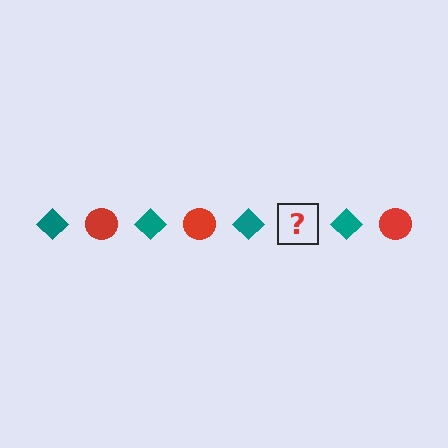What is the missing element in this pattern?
The missing element is a red circle.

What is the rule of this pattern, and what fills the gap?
The rule is that the pattern alternates between teal diamond and red circle. The gap should be filled with a red circle.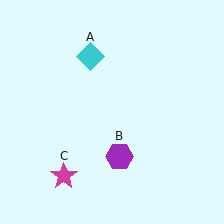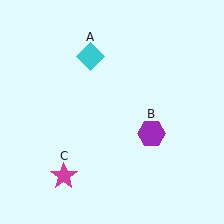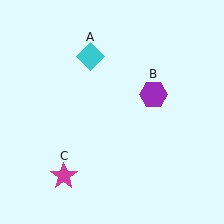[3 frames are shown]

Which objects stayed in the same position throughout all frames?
Cyan diamond (object A) and magenta star (object C) remained stationary.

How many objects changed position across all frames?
1 object changed position: purple hexagon (object B).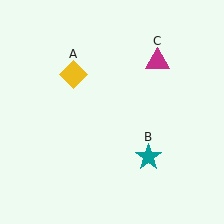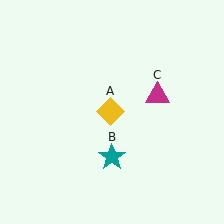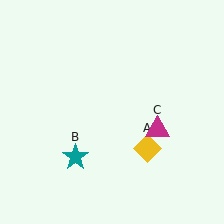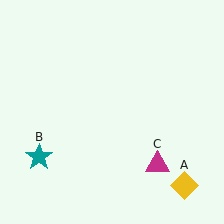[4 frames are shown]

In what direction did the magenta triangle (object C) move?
The magenta triangle (object C) moved down.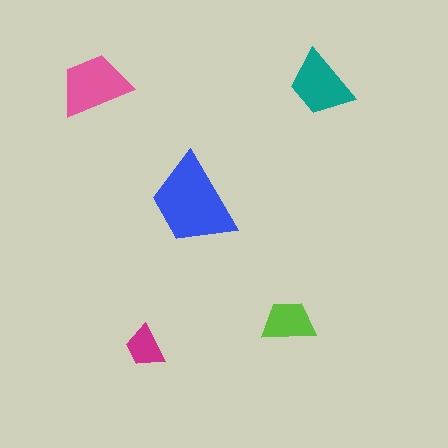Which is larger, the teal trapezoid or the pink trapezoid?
The pink one.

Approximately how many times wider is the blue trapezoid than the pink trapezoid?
About 1.5 times wider.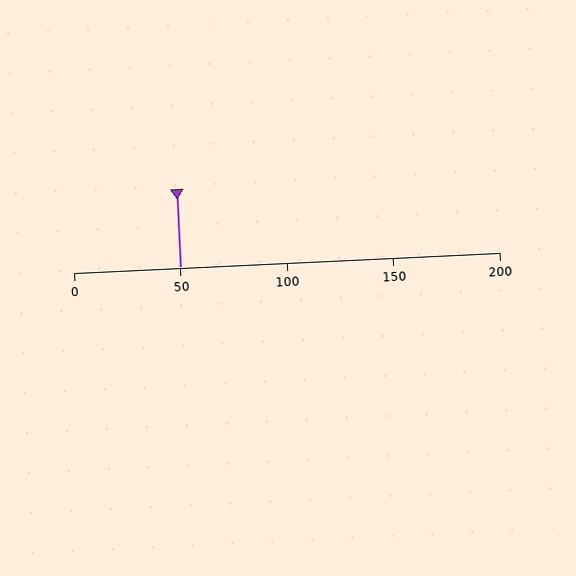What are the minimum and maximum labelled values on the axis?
The axis runs from 0 to 200.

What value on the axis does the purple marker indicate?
The marker indicates approximately 50.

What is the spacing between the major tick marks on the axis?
The major ticks are spaced 50 apart.